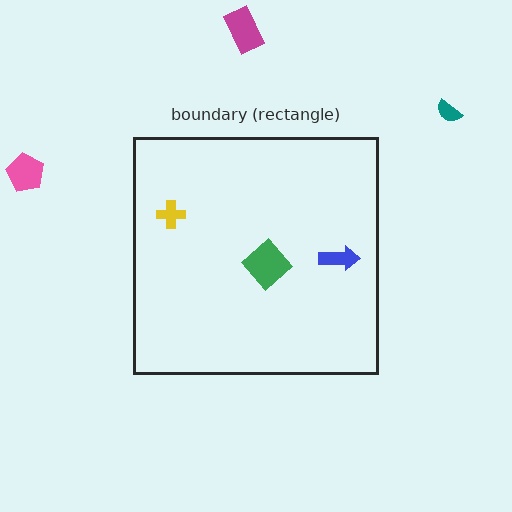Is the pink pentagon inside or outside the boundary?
Outside.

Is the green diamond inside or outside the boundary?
Inside.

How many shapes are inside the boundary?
3 inside, 3 outside.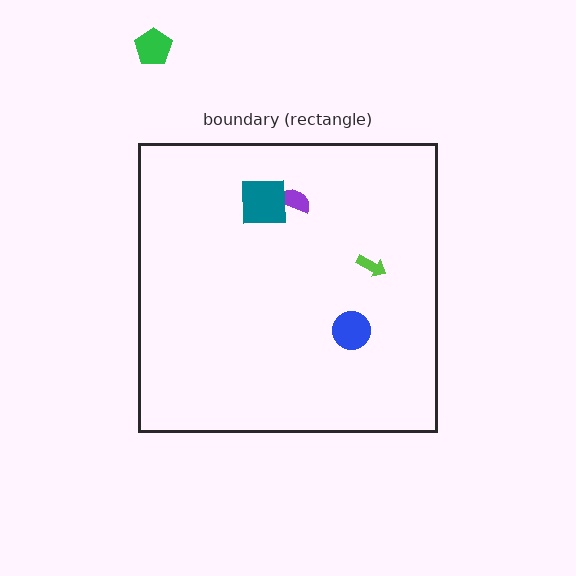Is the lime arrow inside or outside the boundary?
Inside.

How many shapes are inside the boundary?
4 inside, 1 outside.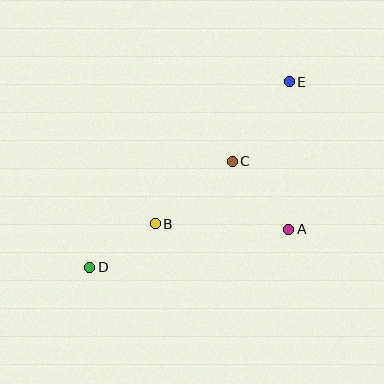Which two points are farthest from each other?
Points D and E are farthest from each other.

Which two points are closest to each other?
Points B and D are closest to each other.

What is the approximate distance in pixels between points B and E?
The distance between B and E is approximately 195 pixels.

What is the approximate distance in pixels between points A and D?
The distance between A and D is approximately 203 pixels.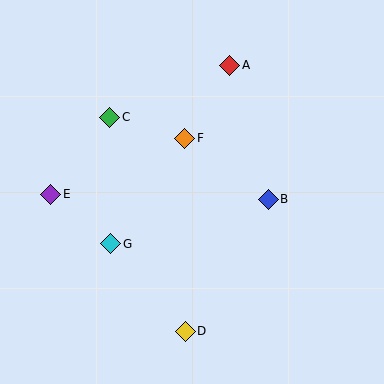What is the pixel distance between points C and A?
The distance between C and A is 131 pixels.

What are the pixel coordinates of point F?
Point F is at (185, 138).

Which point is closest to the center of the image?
Point F at (185, 138) is closest to the center.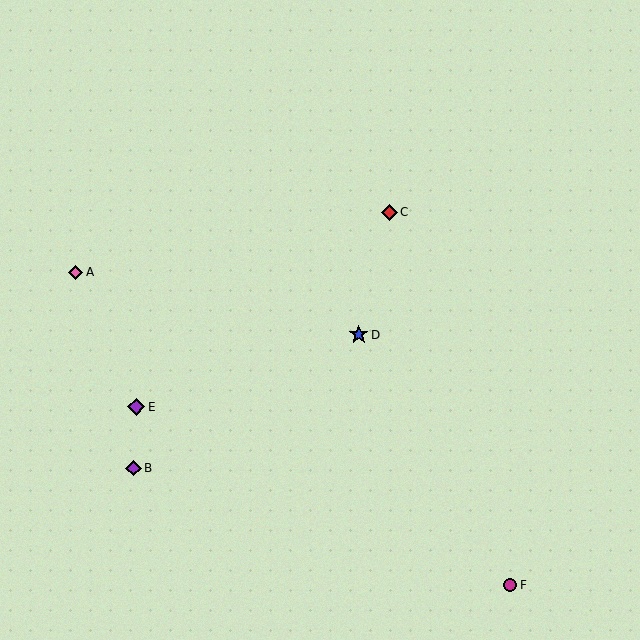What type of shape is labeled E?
Shape E is a purple diamond.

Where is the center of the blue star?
The center of the blue star is at (359, 335).